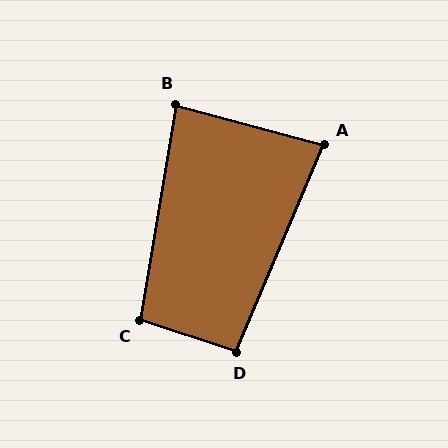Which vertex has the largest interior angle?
C, at approximately 98 degrees.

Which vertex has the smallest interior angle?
A, at approximately 82 degrees.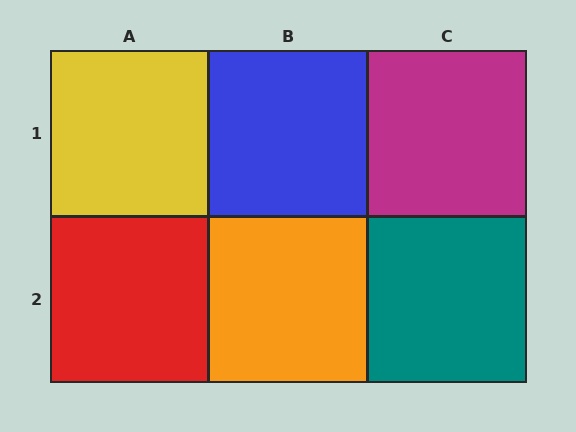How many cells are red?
1 cell is red.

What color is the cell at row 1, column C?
Magenta.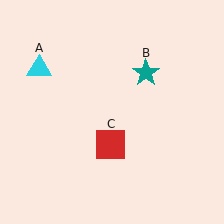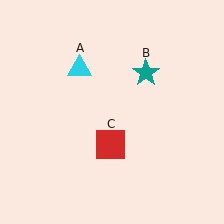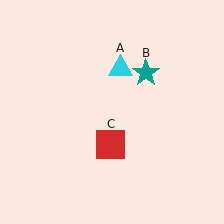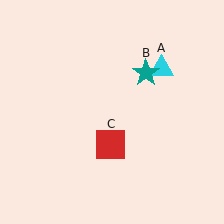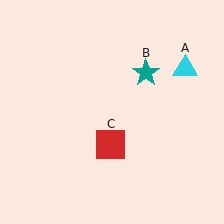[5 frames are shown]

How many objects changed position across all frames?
1 object changed position: cyan triangle (object A).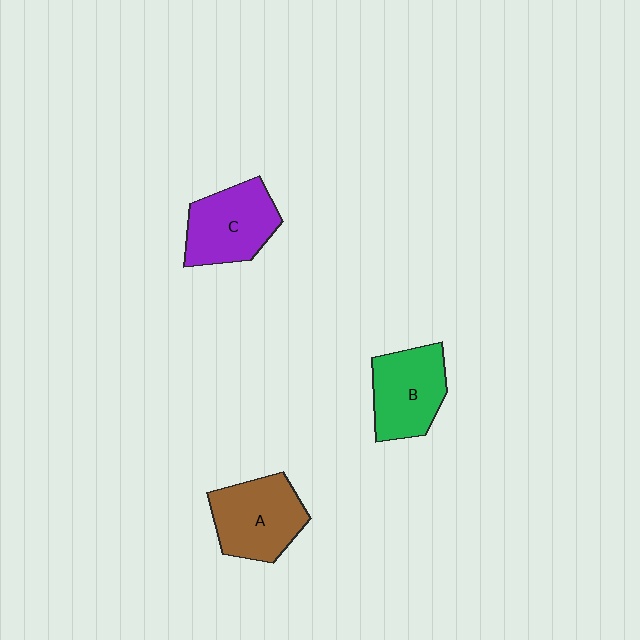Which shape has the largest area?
Shape A (brown).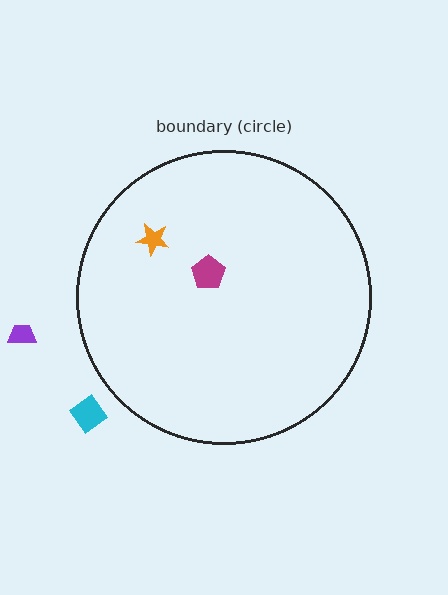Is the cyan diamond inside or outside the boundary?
Outside.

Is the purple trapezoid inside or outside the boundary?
Outside.